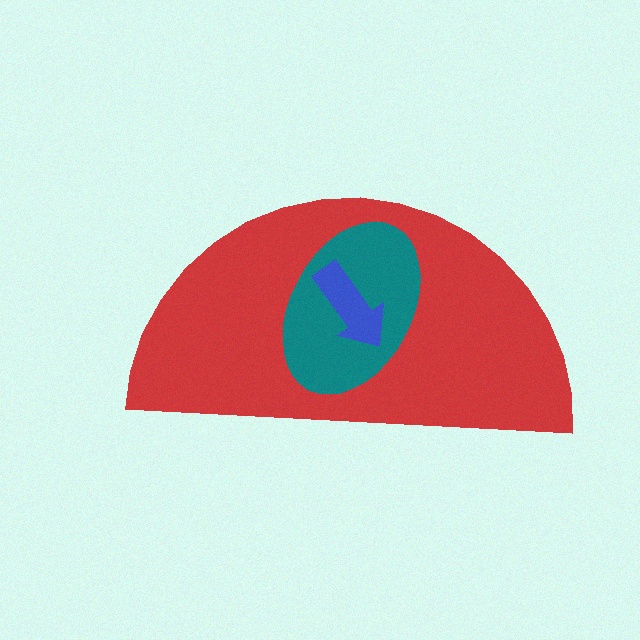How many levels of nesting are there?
3.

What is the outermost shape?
The red semicircle.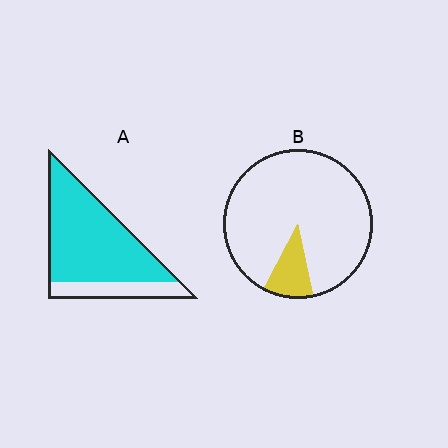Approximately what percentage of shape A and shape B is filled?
A is approximately 80% and B is approximately 10%.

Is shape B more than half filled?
No.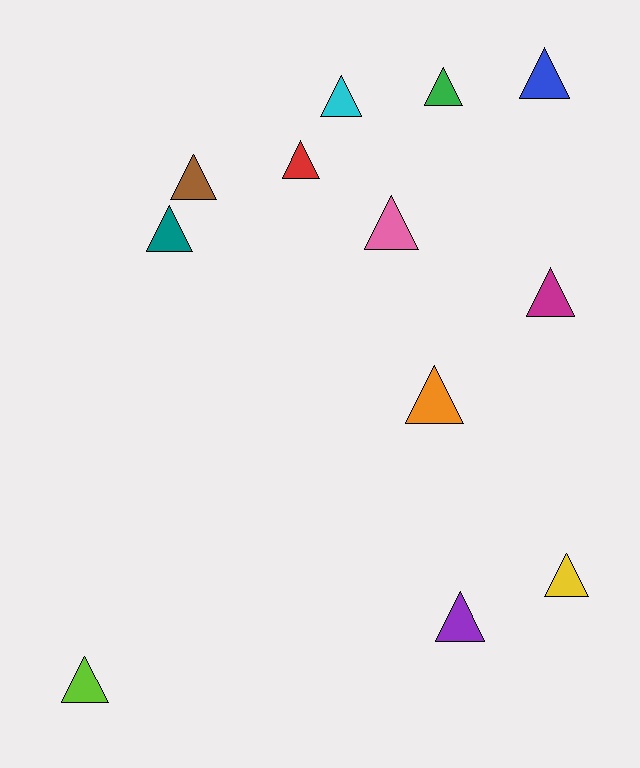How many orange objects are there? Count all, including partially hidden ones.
There is 1 orange object.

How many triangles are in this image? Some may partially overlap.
There are 12 triangles.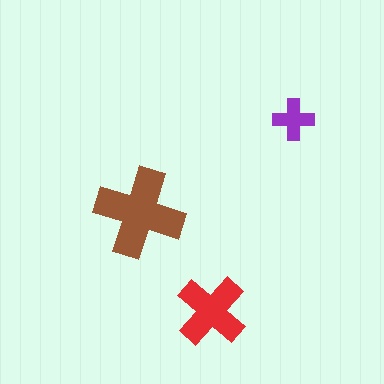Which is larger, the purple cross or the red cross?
The red one.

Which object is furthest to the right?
The purple cross is rightmost.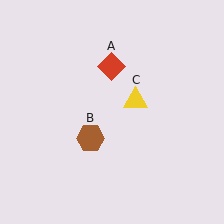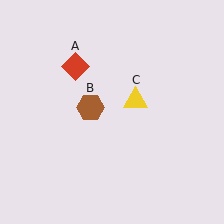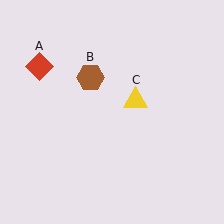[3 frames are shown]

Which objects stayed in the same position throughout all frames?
Yellow triangle (object C) remained stationary.